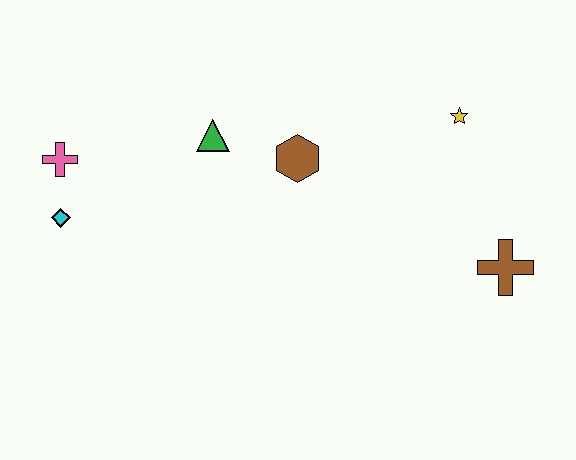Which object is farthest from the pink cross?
The brown cross is farthest from the pink cross.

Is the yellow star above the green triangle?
Yes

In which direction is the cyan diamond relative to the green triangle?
The cyan diamond is to the left of the green triangle.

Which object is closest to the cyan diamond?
The pink cross is closest to the cyan diamond.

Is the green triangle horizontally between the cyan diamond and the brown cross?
Yes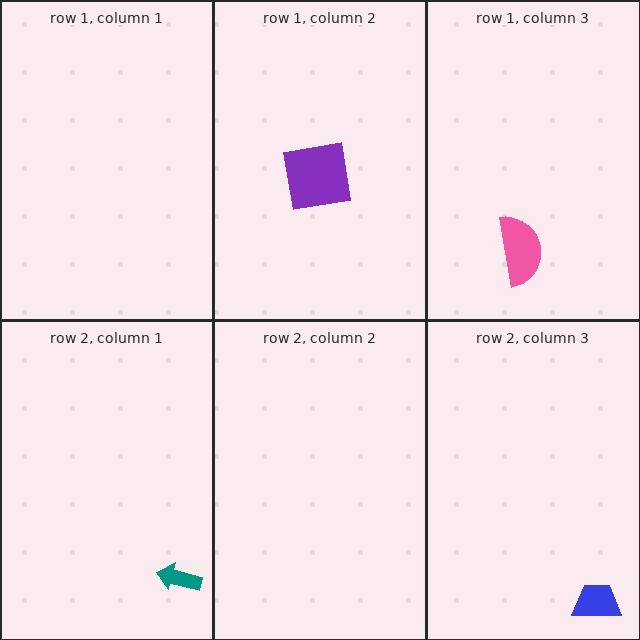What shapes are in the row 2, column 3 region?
The blue trapezoid.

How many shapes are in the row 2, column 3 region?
1.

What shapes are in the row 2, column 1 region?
The teal arrow.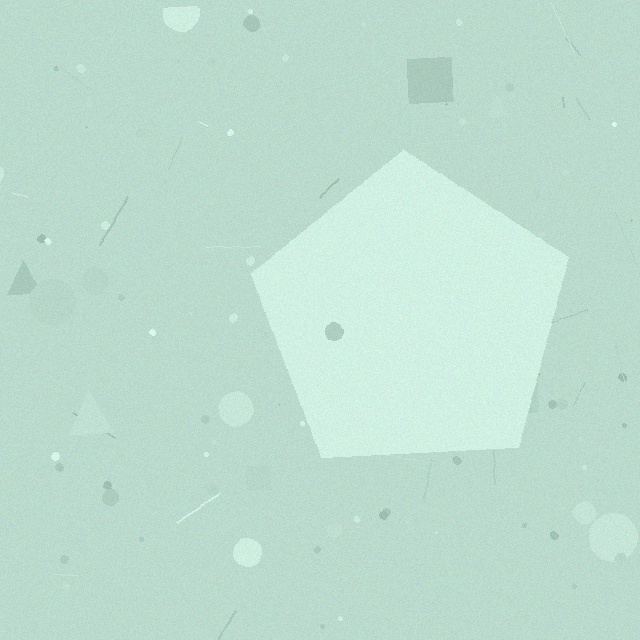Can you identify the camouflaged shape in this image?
The camouflaged shape is a pentagon.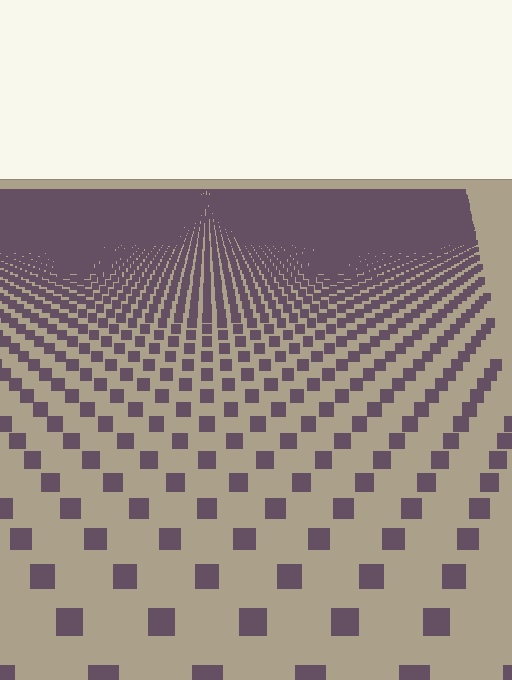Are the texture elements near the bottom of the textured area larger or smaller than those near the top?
Larger. Near the bottom, elements are closer to the viewer and appear at a bigger on-screen size.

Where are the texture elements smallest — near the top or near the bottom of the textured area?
Near the top.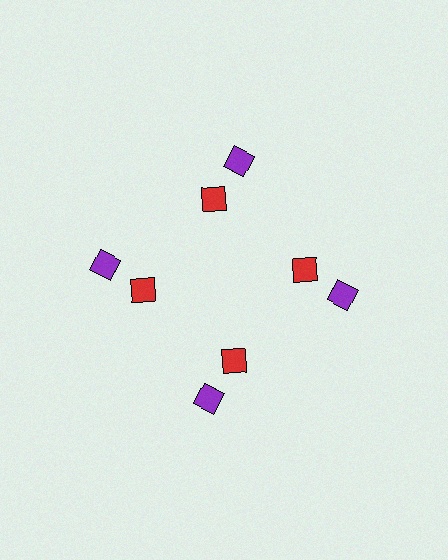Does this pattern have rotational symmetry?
Yes, this pattern has 4-fold rotational symmetry. It looks the same after rotating 90 degrees around the center.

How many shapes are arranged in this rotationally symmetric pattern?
There are 8 shapes, arranged in 4 groups of 2.